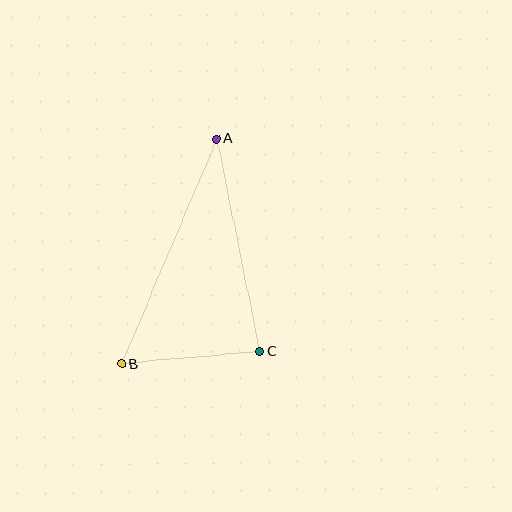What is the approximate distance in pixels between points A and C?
The distance between A and C is approximately 217 pixels.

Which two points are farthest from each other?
Points A and B are farthest from each other.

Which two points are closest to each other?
Points B and C are closest to each other.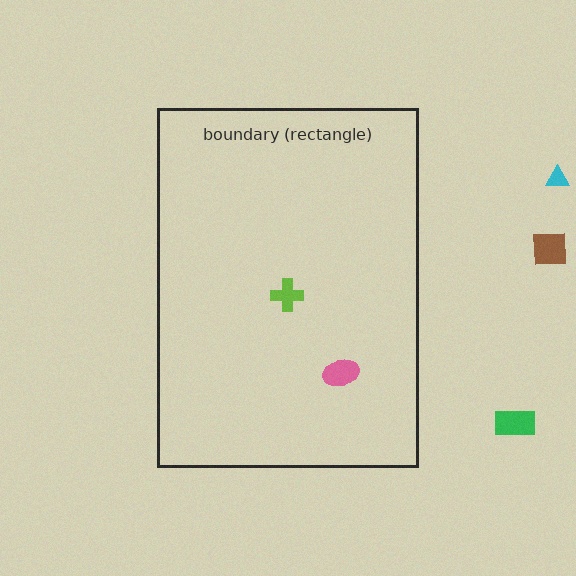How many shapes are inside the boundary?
2 inside, 3 outside.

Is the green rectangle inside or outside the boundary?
Outside.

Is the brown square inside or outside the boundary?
Outside.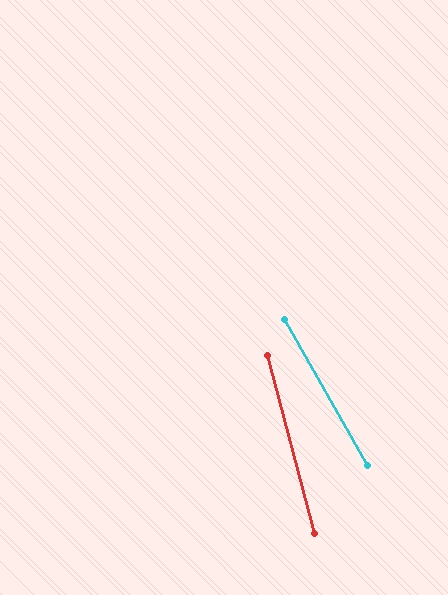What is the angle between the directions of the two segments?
Approximately 15 degrees.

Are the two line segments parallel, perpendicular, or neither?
Neither parallel nor perpendicular — they differ by about 15°.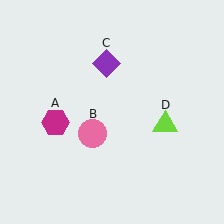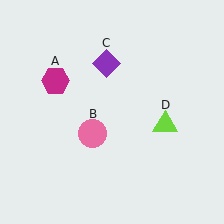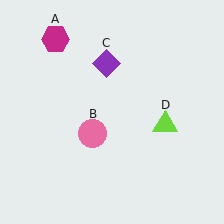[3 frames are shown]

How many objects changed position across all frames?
1 object changed position: magenta hexagon (object A).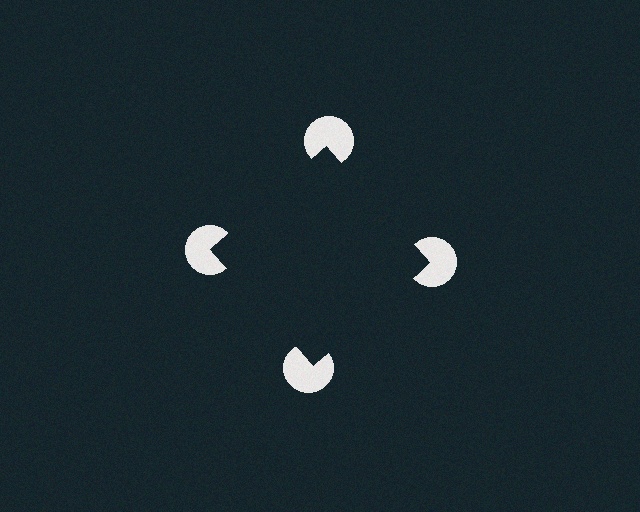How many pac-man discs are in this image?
There are 4 — one at each vertex of the illusory square.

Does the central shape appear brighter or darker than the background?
It typically appears slightly darker than the background, even though no actual brightness change is drawn.